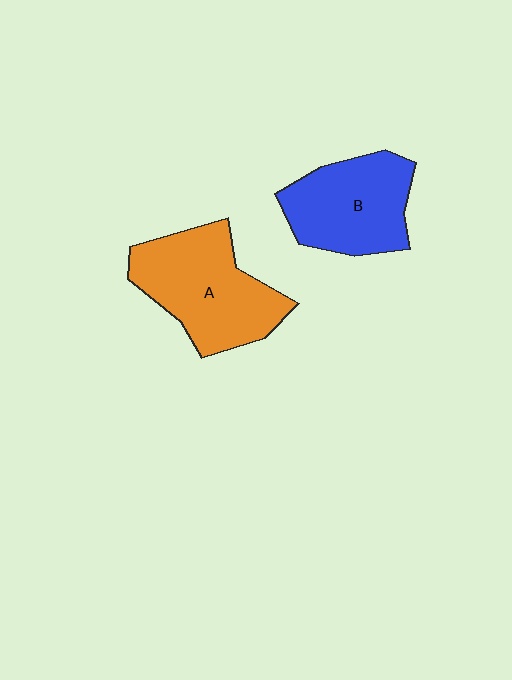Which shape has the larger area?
Shape A (orange).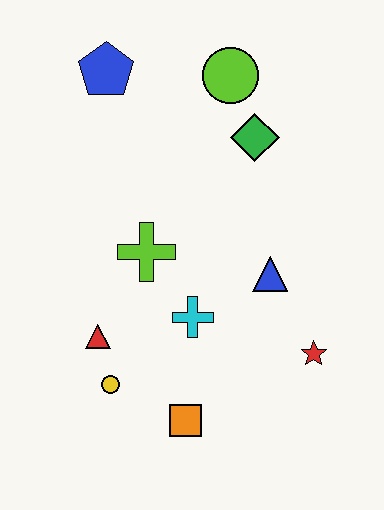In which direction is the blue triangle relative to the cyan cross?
The blue triangle is to the right of the cyan cross.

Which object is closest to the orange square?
The yellow circle is closest to the orange square.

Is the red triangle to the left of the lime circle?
Yes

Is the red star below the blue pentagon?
Yes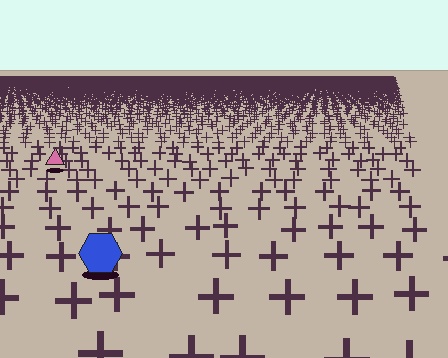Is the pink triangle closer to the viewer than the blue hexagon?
No. The blue hexagon is closer — you can tell from the texture gradient: the ground texture is coarser near it.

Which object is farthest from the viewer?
The pink triangle is farthest from the viewer. It appears smaller and the ground texture around it is denser.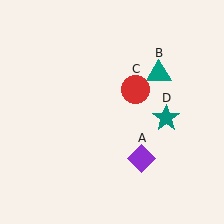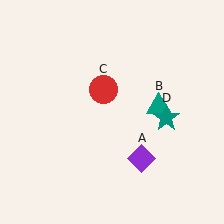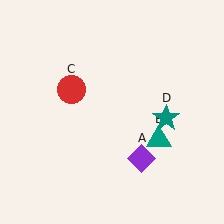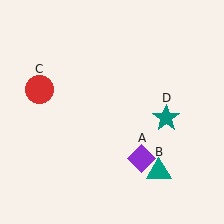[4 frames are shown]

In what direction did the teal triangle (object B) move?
The teal triangle (object B) moved down.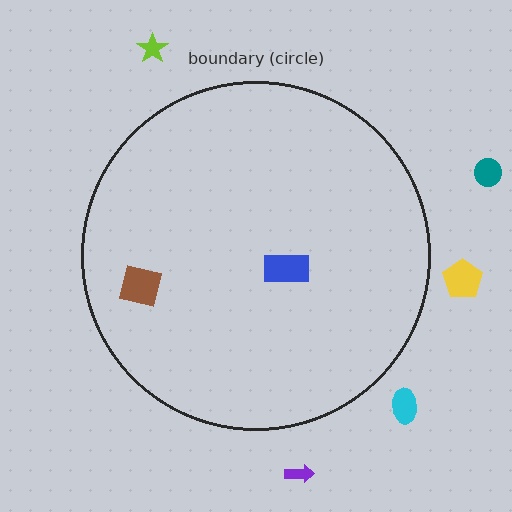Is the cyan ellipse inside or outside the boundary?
Outside.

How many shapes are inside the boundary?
2 inside, 5 outside.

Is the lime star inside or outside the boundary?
Outside.